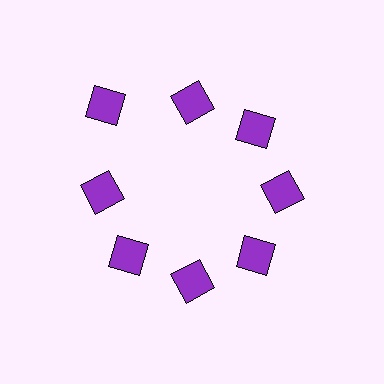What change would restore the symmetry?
The symmetry would be restored by moving it inward, back onto the ring so that all 8 squares sit at equal angles and equal distance from the center.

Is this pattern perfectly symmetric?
No. The 8 purple squares are arranged in a ring, but one element near the 10 o'clock position is pushed outward from the center, breaking the 8-fold rotational symmetry.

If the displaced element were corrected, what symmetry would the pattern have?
It would have 8-fold rotational symmetry — the pattern would map onto itself every 45 degrees.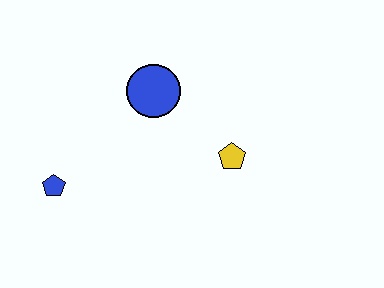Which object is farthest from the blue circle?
The blue pentagon is farthest from the blue circle.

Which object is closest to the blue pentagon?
The blue circle is closest to the blue pentagon.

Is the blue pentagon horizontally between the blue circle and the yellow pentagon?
No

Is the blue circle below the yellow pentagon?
No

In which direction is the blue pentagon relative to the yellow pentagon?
The blue pentagon is to the left of the yellow pentagon.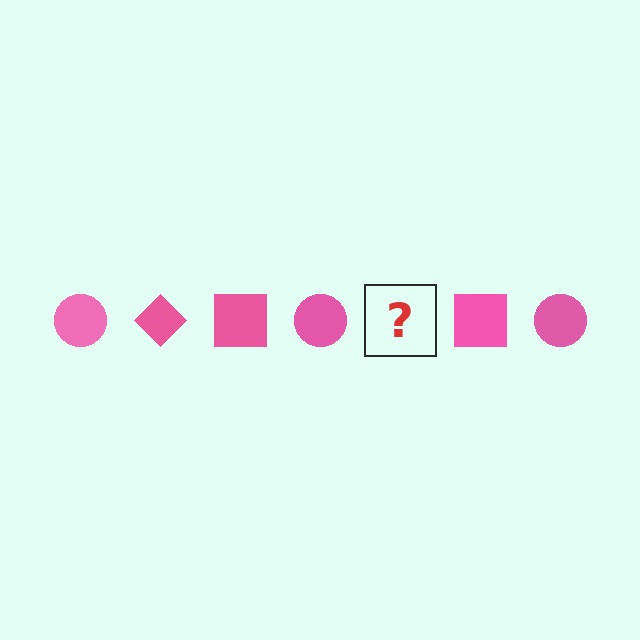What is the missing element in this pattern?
The missing element is a pink diamond.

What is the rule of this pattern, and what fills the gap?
The rule is that the pattern cycles through circle, diamond, square shapes in pink. The gap should be filled with a pink diamond.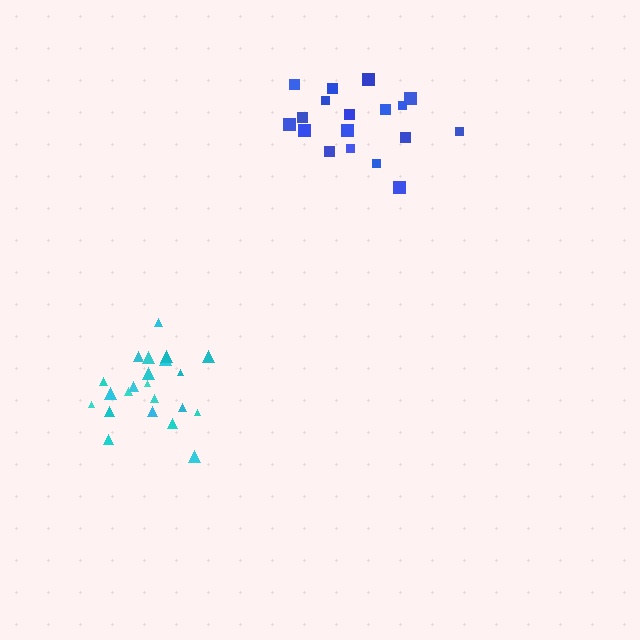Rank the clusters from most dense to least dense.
cyan, blue.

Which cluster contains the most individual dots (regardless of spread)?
Cyan (22).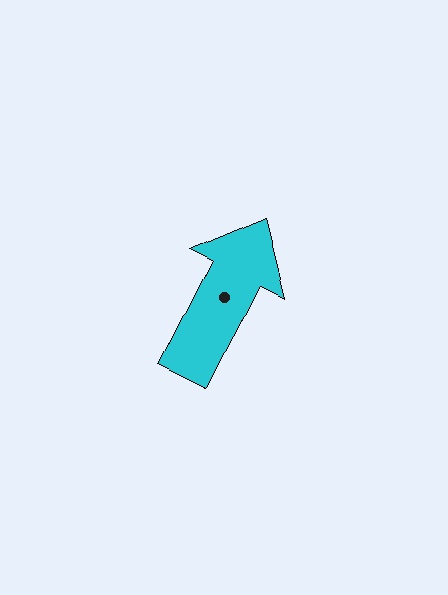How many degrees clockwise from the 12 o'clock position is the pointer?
Approximately 27 degrees.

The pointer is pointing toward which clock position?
Roughly 1 o'clock.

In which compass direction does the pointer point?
Northeast.